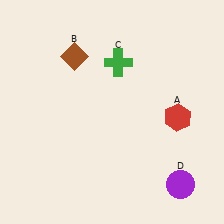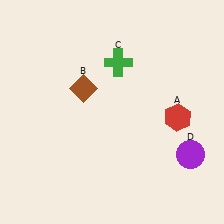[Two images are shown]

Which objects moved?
The objects that moved are: the brown diamond (B), the purple circle (D).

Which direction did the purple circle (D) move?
The purple circle (D) moved up.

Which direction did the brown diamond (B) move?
The brown diamond (B) moved down.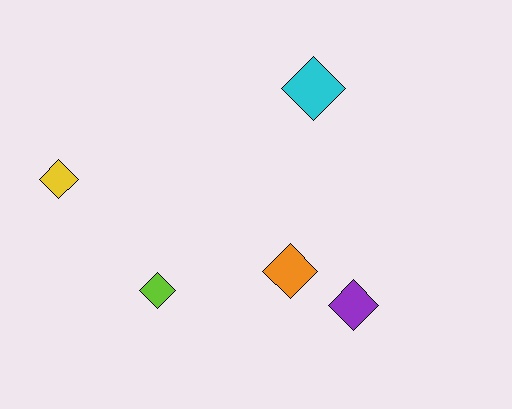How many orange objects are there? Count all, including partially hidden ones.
There is 1 orange object.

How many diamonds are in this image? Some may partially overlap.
There are 5 diamonds.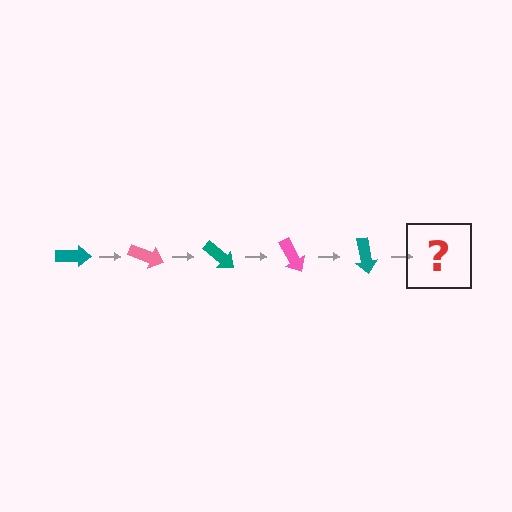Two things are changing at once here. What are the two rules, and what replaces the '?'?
The two rules are that it rotates 20 degrees each step and the color cycles through teal and pink. The '?' should be a pink arrow, rotated 100 degrees from the start.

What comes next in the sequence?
The next element should be a pink arrow, rotated 100 degrees from the start.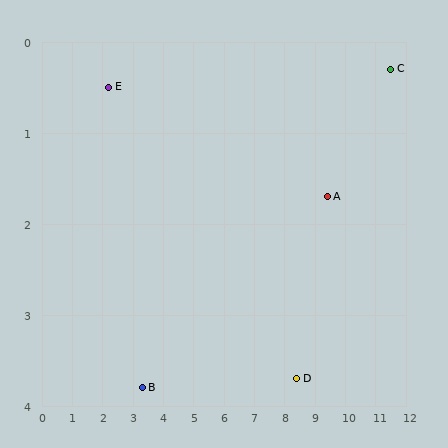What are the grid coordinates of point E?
Point E is at approximately (2.2, 0.5).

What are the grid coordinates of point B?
Point B is at approximately (3.3, 3.8).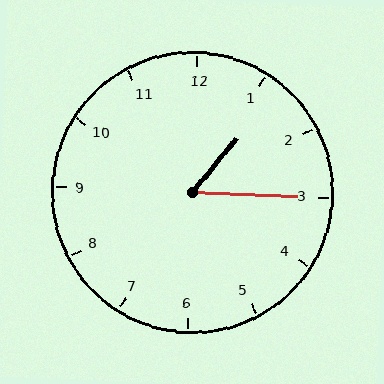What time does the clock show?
1:15.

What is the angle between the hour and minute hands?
Approximately 52 degrees.